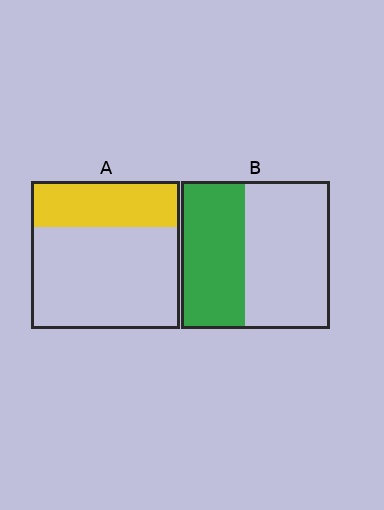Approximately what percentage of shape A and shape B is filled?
A is approximately 30% and B is approximately 45%.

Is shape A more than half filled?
No.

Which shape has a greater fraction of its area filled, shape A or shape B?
Shape B.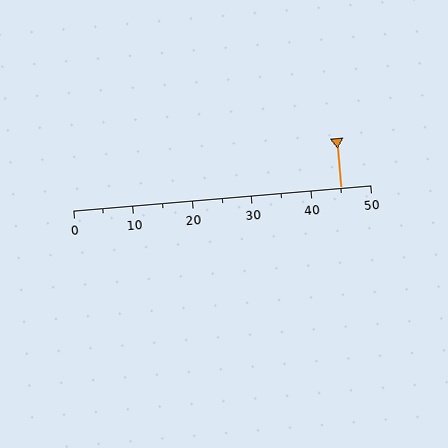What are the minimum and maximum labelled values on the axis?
The axis runs from 0 to 50.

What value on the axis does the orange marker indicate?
The marker indicates approximately 45.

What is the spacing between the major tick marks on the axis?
The major ticks are spaced 10 apart.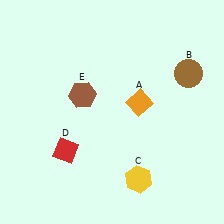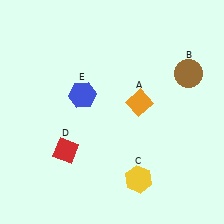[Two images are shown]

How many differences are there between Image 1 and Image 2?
There is 1 difference between the two images.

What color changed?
The hexagon (E) changed from brown in Image 1 to blue in Image 2.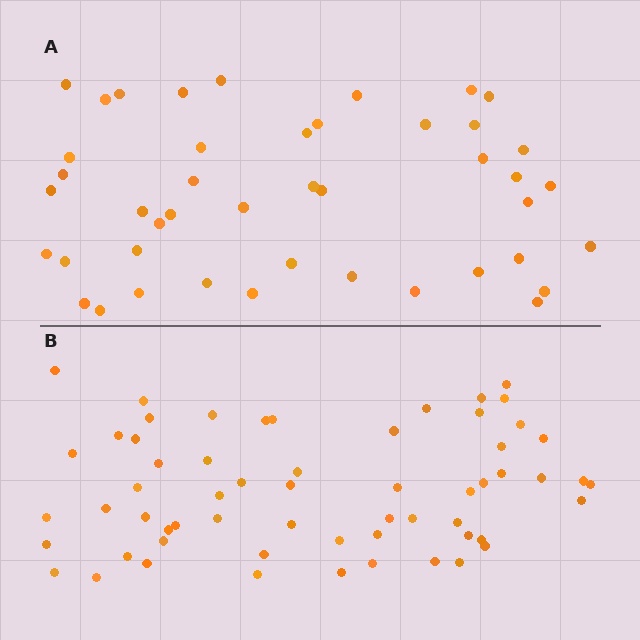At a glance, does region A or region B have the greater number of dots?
Region B (the bottom region) has more dots.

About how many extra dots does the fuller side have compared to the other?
Region B has approximately 15 more dots than region A.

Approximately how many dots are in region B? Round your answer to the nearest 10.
About 60 dots.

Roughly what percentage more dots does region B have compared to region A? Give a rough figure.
About 35% more.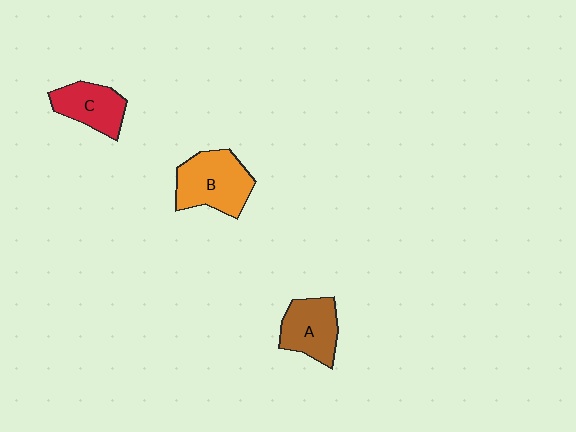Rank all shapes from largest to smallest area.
From largest to smallest: B (orange), A (brown), C (red).